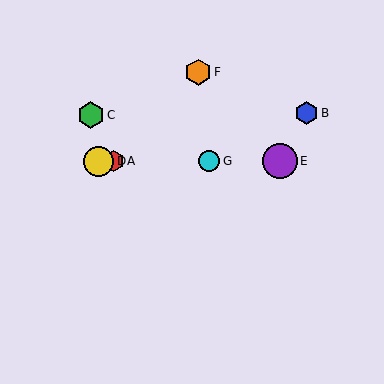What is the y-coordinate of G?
Object G is at y≈161.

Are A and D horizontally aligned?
Yes, both are at y≈161.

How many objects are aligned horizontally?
4 objects (A, D, E, G) are aligned horizontally.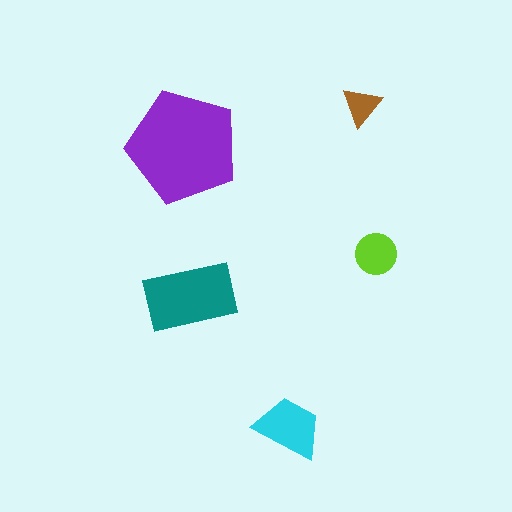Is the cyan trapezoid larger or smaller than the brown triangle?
Larger.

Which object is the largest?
The purple pentagon.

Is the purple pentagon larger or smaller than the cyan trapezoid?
Larger.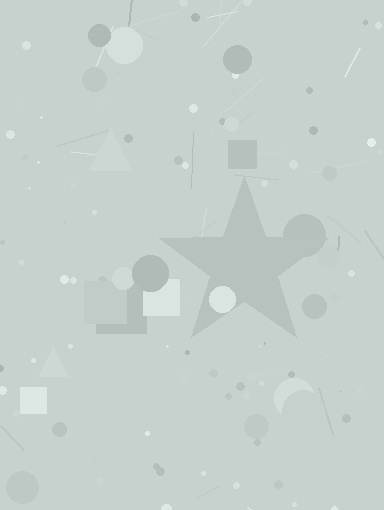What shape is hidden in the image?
A star is hidden in the image.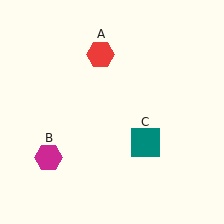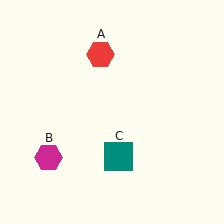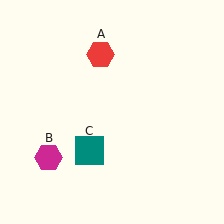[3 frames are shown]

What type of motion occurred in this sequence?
The teal square (object C) rotated clockwise around the center of the scene.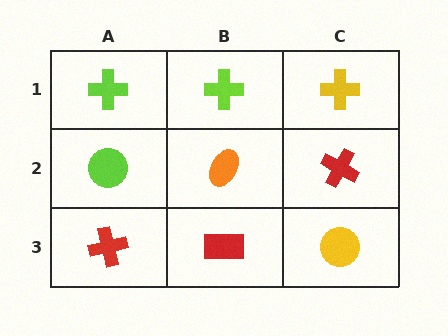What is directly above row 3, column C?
A red cross.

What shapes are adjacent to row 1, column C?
A red cross (row 2, column C), a lime cross (row 1, column B).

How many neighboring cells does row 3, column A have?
2.